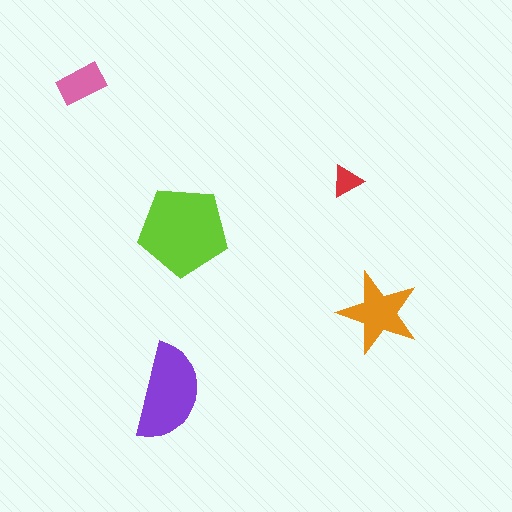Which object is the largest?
The lime pentagon.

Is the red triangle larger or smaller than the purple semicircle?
Smaller.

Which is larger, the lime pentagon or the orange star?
The lime pentagon.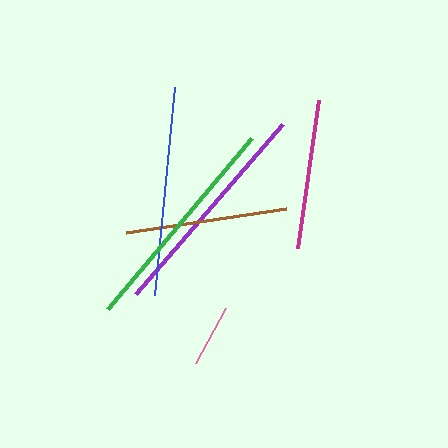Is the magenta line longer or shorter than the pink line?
The magenta line is longer than the pink line.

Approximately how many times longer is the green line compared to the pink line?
The green line is approximately 3.6 times the length of the pink line.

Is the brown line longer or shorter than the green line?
The green line is longer than the brown line.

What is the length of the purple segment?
The purple segment is approximately 225 pixels long.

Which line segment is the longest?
The purple line is the longest at approximately 225 pixels.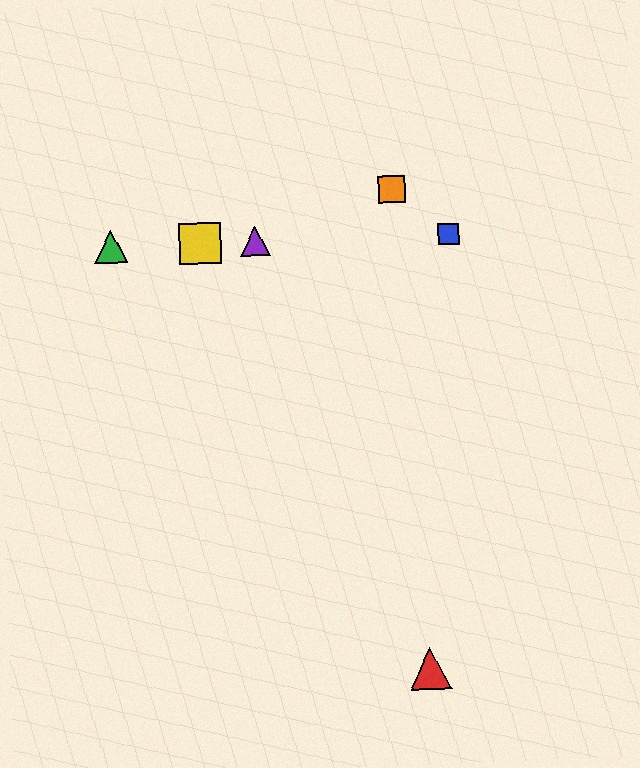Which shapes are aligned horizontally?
The blue square, the green triangle, the yellow square, the purple triangle are aligned horizontally.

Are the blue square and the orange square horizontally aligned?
No, the blue square is at y≈234 and the orange square is at y≈189.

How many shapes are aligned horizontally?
4 shapes (the blue square, the green triangle, the yellow square, the purple triangle) are aligned horizontally.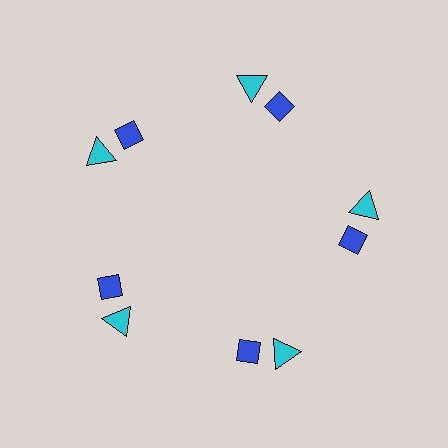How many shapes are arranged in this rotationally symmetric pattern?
There are 10 shapes, arranged in 5 groups of 2.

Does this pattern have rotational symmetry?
Yes, this pattern has 5-fold rotational symmetry. It looks the same after rotating 72 degrees around the center.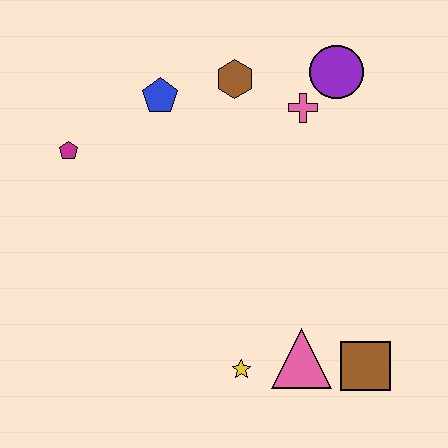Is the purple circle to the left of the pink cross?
No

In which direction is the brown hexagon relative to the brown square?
The brown hexagon is above the brown square.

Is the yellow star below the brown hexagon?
Yes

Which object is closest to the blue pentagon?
The brown hexagon is closest to the blue pentagon.